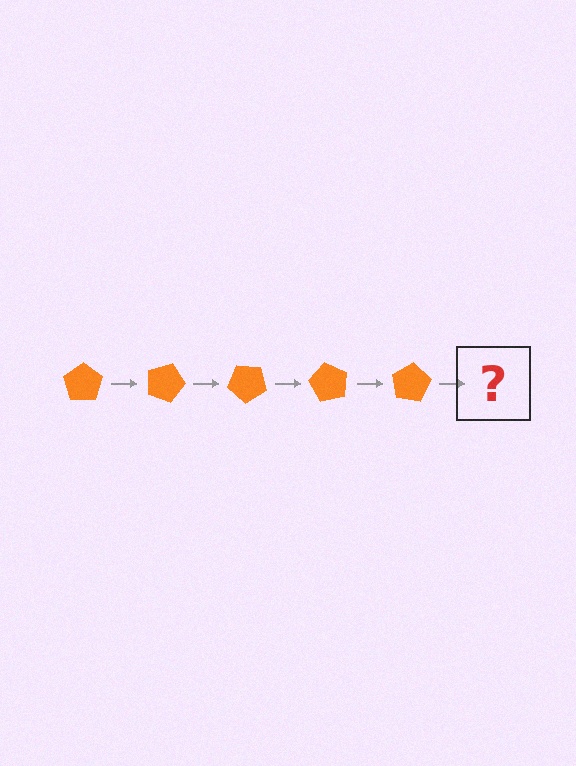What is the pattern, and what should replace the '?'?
The pattern is that the pentagon rotates 20 degrees each step. The '?' should be an orange pentagon rotated 100 degrees.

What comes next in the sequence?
The next element should be an orange pentagon rotated 100 degrees.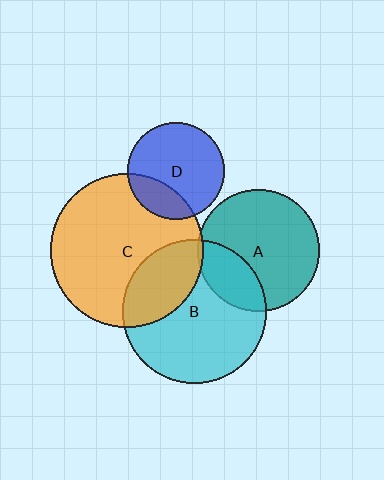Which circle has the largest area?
Circle C (orange).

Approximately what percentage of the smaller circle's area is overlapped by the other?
Approximately 25%.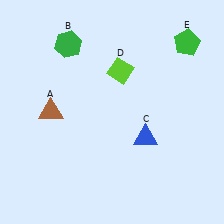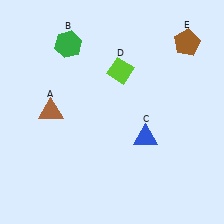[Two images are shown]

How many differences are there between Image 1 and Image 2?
There is 1 difference between the two images.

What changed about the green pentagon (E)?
In Image 1, E is green. In Image 2, it changed to brown.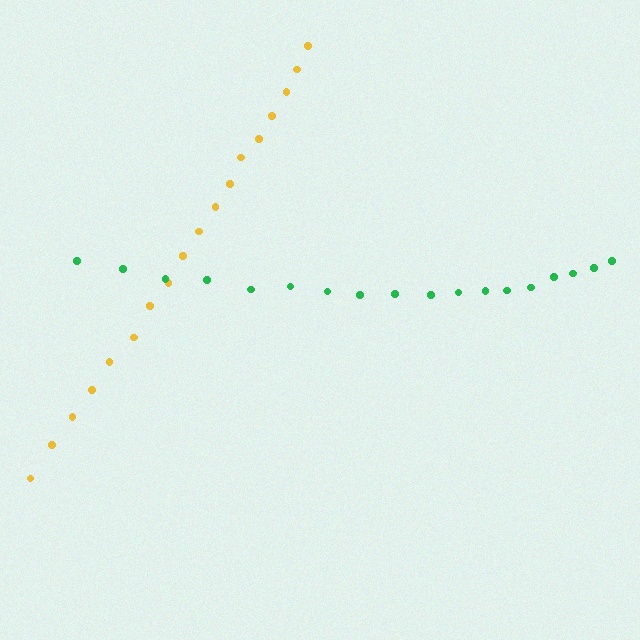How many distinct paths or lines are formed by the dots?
There are 2 distinct paths.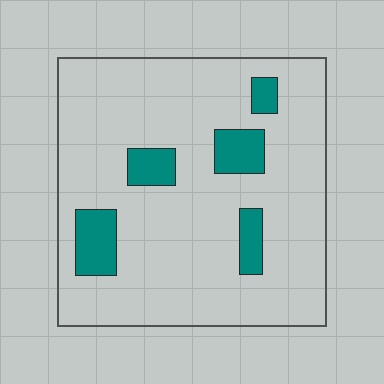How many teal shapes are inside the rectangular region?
5.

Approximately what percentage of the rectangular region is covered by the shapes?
Approximately 15%.